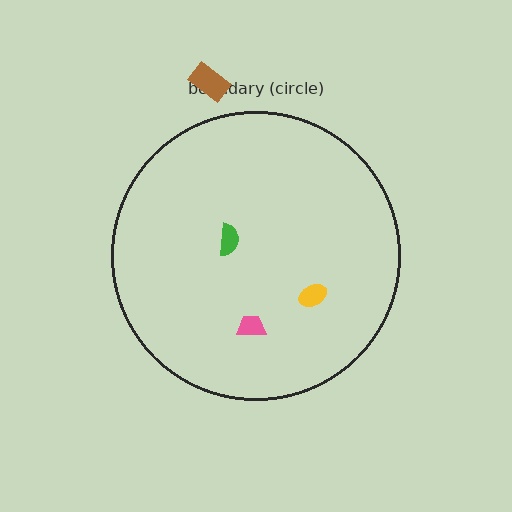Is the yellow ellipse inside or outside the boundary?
Inside.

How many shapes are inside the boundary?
3 inside, 1 outside.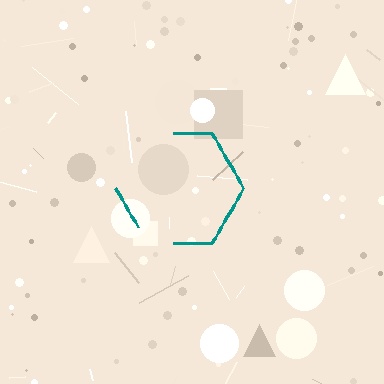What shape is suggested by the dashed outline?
The dashed outline suggests a hexagon.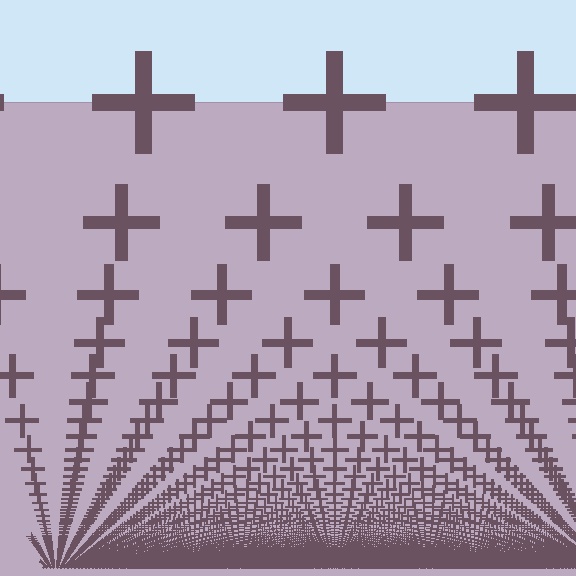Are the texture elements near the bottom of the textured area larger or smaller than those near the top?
Smaller. The gradient is inverted — elements near the bottom are smaller and denser.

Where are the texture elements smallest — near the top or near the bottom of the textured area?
Near the bottom.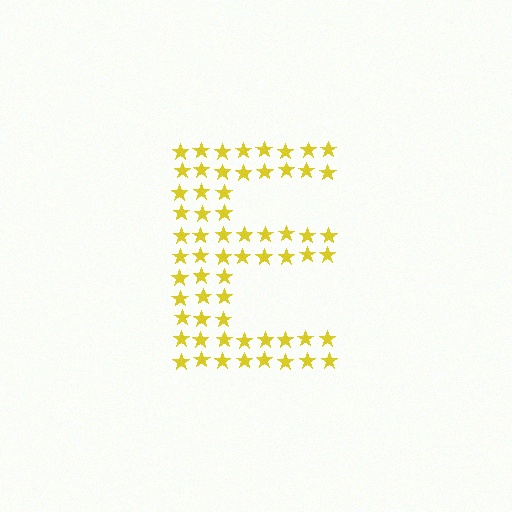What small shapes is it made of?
It is made of small stars.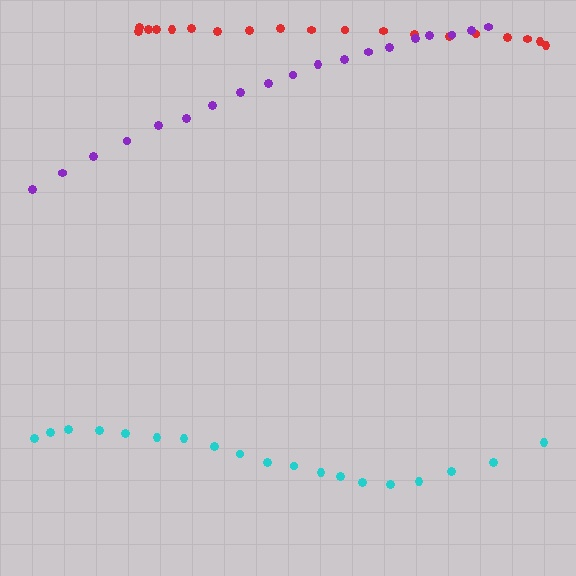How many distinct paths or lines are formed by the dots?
There are 3 distinct paths.